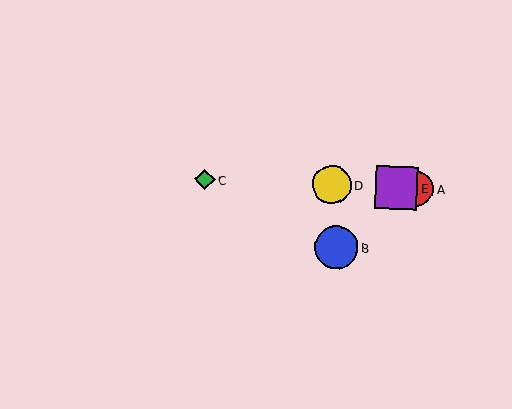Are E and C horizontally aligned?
Yes, both are at y≈187.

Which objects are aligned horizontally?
Objects A, C, D, E are aligned horizontally.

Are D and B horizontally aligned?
No, D is at y≈185 and B is at y≈248.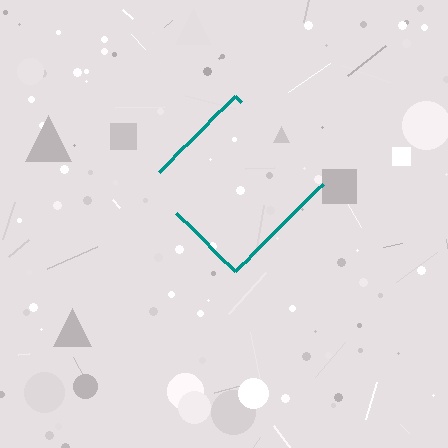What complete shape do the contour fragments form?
The contour fragments form a diamond.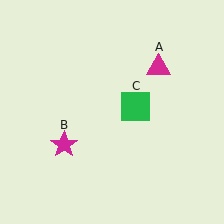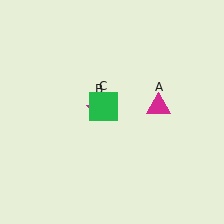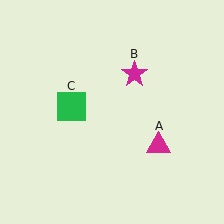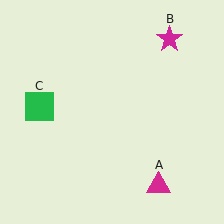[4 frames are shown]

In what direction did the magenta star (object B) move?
The magenta star (object B) moved up and to the right.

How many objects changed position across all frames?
3 objects changed position: magenta triangle (object A), magenta star (object B), green square (object C).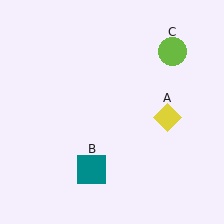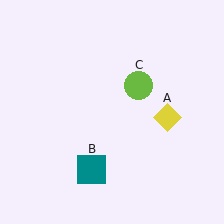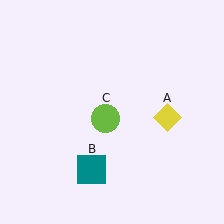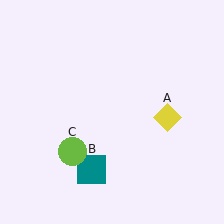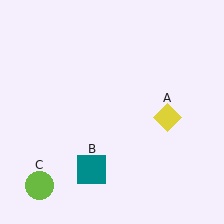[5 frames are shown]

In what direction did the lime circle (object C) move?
The lime circle (object C) moved down and to the left.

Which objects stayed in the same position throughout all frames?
Yellow diamond (object A) and teal square (object B) remained stationary.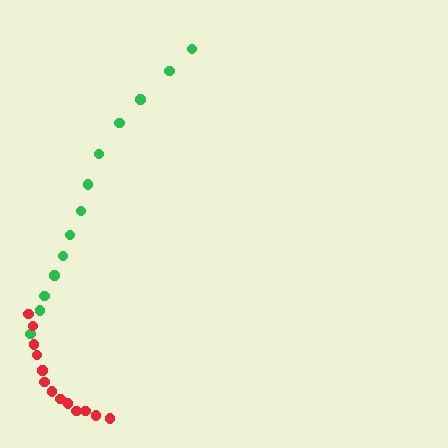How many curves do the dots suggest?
There are 2 distinct paths.